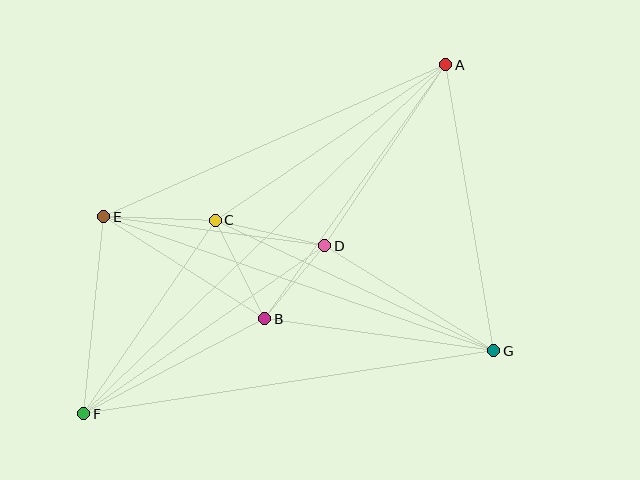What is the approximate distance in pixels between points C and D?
The distance between C and D is approximately 112 pixels.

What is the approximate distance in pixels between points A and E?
The distance between A and E is approximately 374 pixels.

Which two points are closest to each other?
Points B and D are closest to each other.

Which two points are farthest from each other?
Points A and F are farthest from each other.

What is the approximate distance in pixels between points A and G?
The distance between A and G is approximately 290 pixels.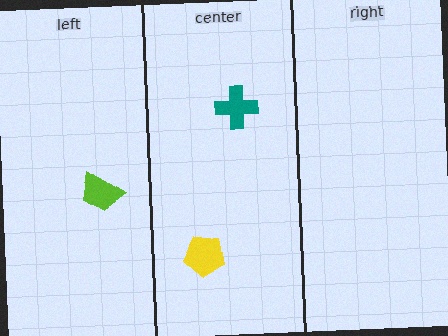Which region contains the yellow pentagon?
The center region.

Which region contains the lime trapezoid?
The left region.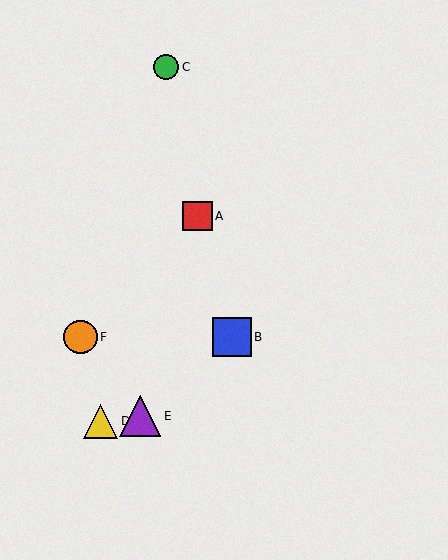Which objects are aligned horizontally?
Objects B, F are aligned horizontally.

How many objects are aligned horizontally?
2 objects (B, F) are aligned horizontally.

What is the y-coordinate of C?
Object C is at y≈67.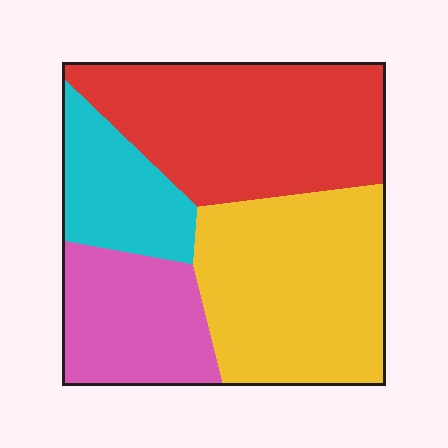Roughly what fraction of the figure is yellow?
Yellow covers 33% of the figure.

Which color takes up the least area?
Cyan, at roughly 15%.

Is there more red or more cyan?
Red.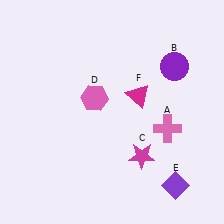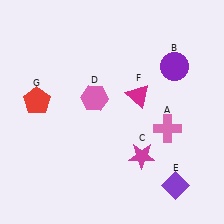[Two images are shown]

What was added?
A red pentagon (G) was added in Image 2.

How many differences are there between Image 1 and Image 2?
There is 1 difference between the two images.